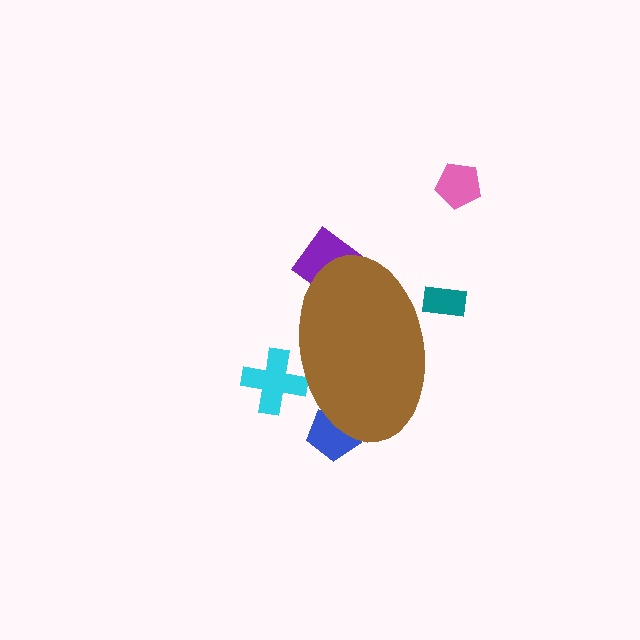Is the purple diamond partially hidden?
Yes, the purple diamond is partially hidden behind the brown ellipse.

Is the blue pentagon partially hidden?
Yes, the blue pentagon is partially hidden behind the brown ellipse.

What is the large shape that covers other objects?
A brown ellipse.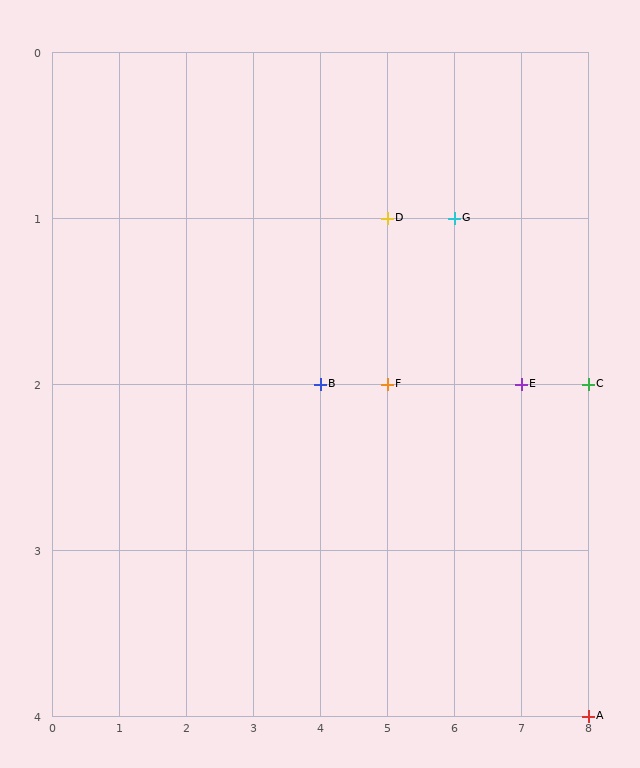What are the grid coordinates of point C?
Point C is at grid coordinates (8, 2).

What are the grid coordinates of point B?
Point B is at grid coordinates (4, 2).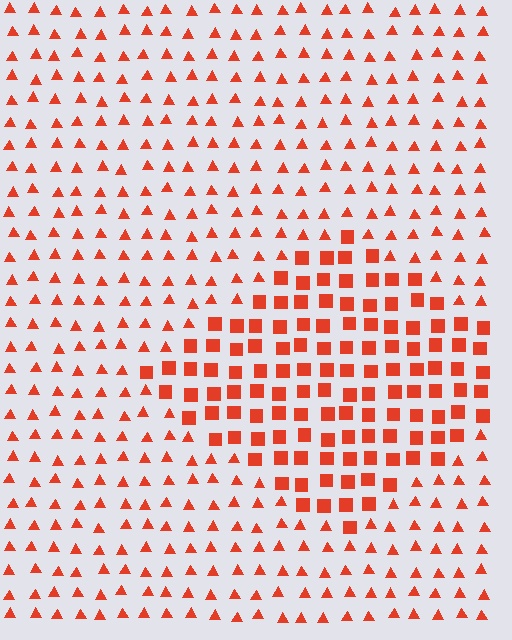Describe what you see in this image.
The image is filled with small red elements arranged in a uniform grid. A diamond-shaped region contains squares, while the surrounding area contains triangles. The boundary is defined purely by the change in element shape.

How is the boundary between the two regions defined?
The boundary is defined by a change in element shape: squares inside vs. triangles outside. All elements share the same color and spacing.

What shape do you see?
I see a diamond.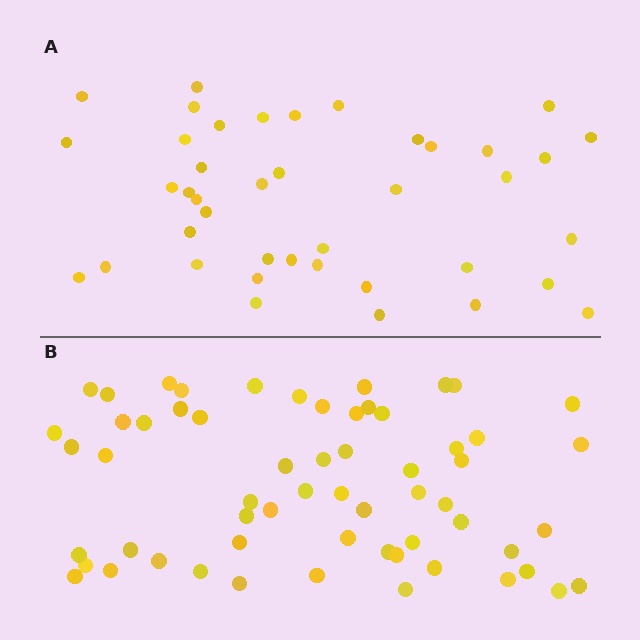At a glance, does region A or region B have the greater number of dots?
Region B (the bottom region) has more dots.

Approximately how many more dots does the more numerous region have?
Region B has approximately 20 more dots than region A.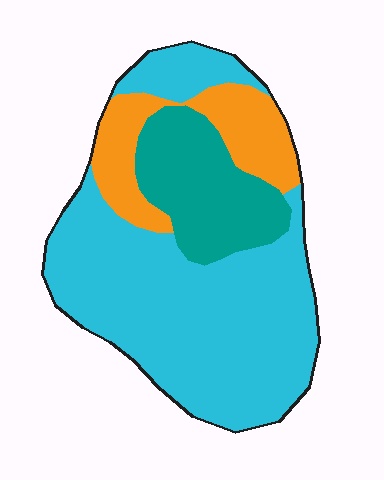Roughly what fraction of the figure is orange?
Orange covers roughly 20% of the figure.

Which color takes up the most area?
Cyan, at roughly 60%.